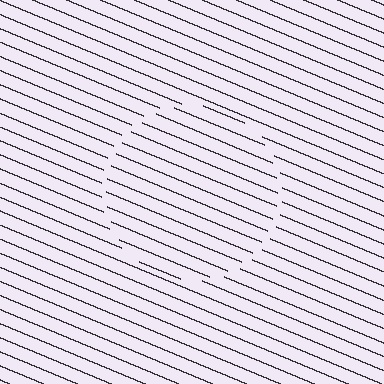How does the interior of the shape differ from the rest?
The interior of the shape contains the same grating, shifted by half a period — the contour is defined by the phase discontinuity where line-ends from the inner and outer gratings abut.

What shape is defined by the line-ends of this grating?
An illusory circle. The interior of the shape contains the same grating, shifted by half a period — the contour is defined by the phase discontinuity where line-ends from the inner and outer gratings abut.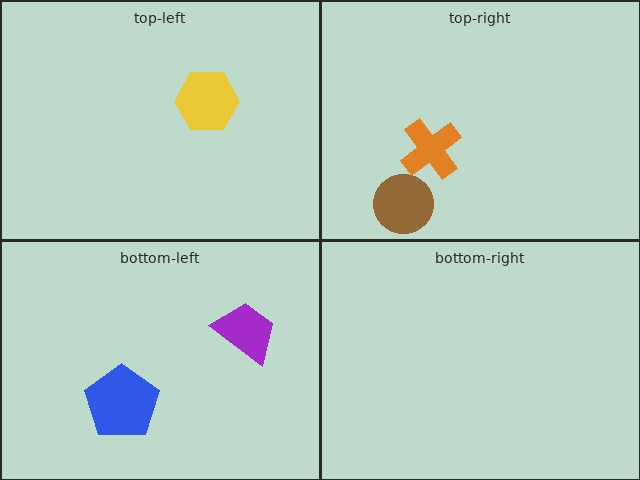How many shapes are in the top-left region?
1.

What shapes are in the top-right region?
The brown circle, the orange cross.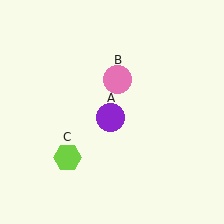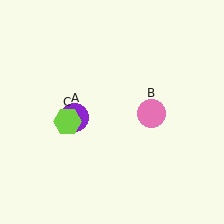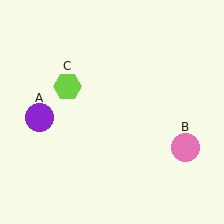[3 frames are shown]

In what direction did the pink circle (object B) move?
The pink circle (object B) moved down and to the right.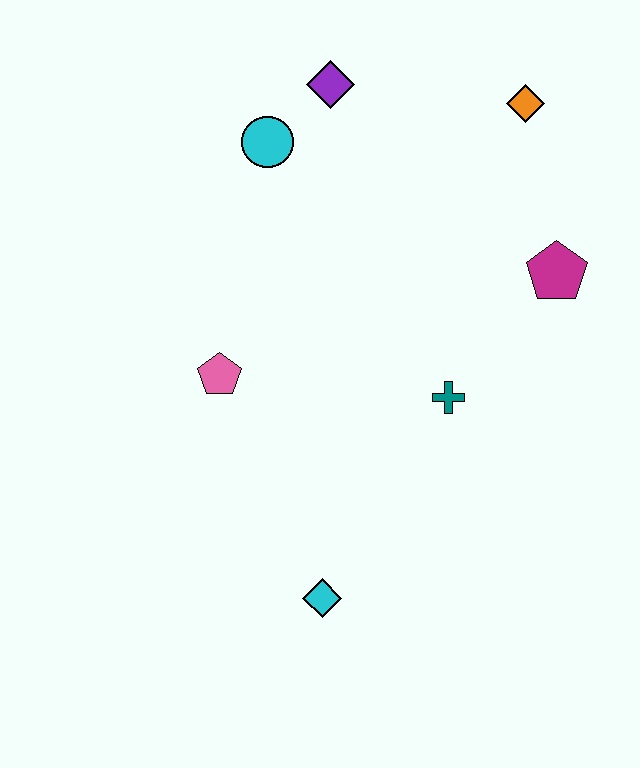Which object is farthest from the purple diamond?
The cyan diamond is farthest from the purple diamond.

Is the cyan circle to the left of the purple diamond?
Yes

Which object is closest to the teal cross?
The magenta pentagon is closest to the teal cross.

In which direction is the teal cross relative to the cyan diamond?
The teal cross is above the cyan diamond.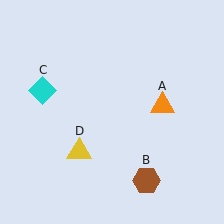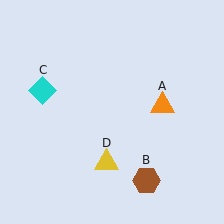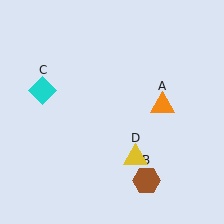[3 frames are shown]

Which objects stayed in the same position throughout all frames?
Orange triangle (object A) and brown hexagon (object B) and cyan diamond (object C) remained stationary.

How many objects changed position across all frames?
1 object changed position: yellow triangle (object D).